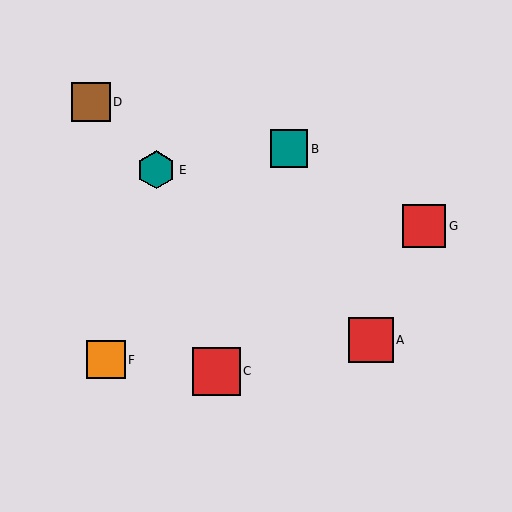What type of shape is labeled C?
Shape C is a red square.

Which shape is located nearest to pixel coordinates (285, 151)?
The teal square (labeled B) at (289, 149) is nearest to that location.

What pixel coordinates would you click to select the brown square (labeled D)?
Click at (91, 102) to select the brown square D.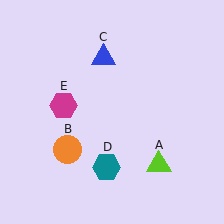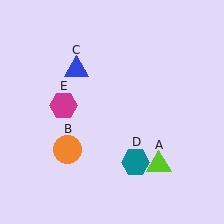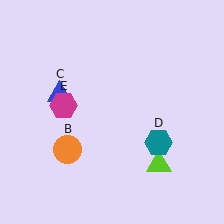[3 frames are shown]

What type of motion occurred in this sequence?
The blue triangle (object C), teal hexagon (object D) rotated counterclockwise around the center of the scene.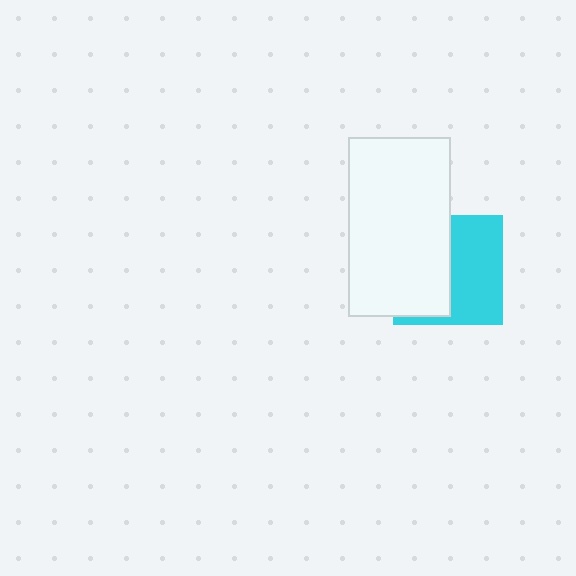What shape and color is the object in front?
The object in front is a white rectangle.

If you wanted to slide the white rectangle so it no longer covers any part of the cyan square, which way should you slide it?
Slide it left — that is the most direct way to separate the two shapes.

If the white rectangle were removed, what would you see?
You would see the complete cyan square.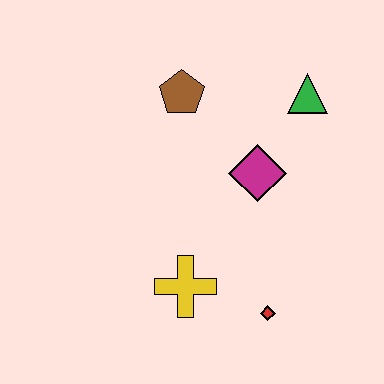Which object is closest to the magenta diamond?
The green triangle is closest to the magenta diamond.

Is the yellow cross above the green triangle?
No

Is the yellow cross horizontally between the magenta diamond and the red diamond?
No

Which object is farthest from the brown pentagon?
The red diamond is farthest from the brown pentagon.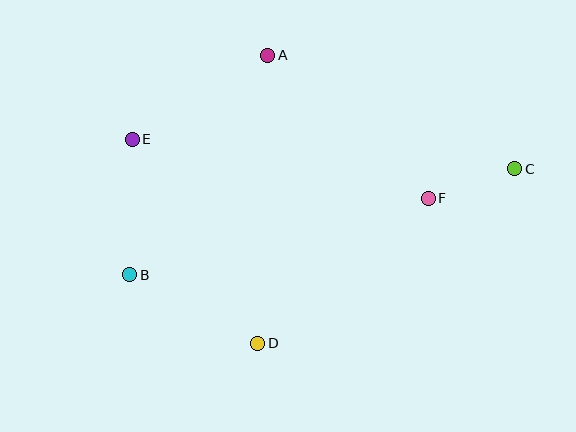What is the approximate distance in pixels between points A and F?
The distance between A and F is approximately 215 pixels.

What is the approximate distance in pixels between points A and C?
The distance between A and C is approximately 272 pixels.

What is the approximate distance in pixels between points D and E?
The distance between D and E is approximately 240 pixels.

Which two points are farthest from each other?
Points B and C are farthest from each other.